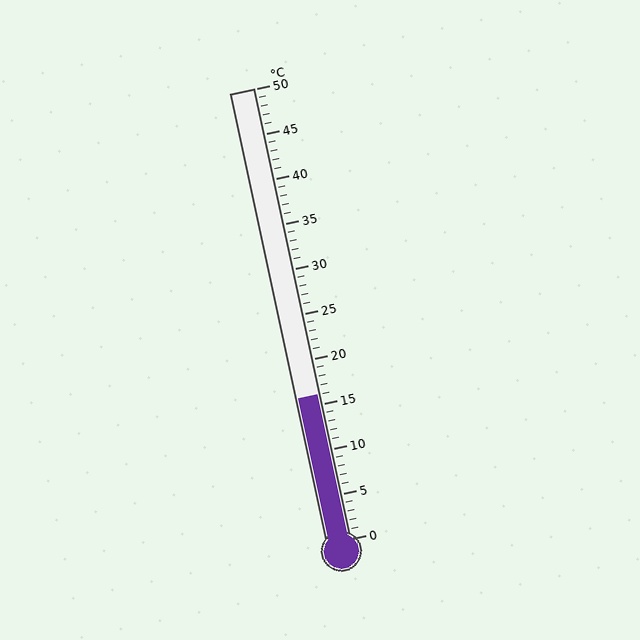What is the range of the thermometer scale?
The thermometer scale ranges from 0°C to 50°C.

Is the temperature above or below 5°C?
The temperature is above 5°C.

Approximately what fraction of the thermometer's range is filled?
The thermometer is filled to approximately 30% of its range.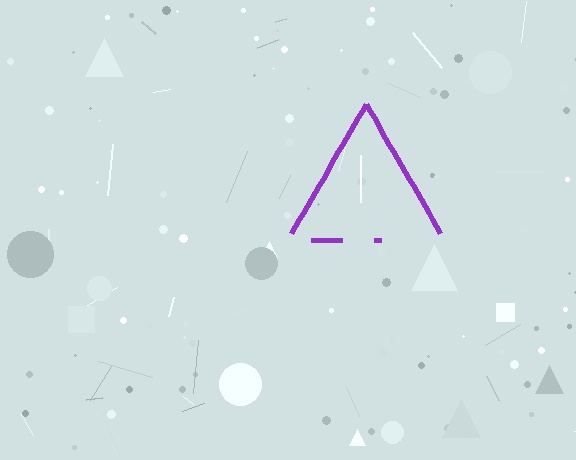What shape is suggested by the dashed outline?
The dashed outline suggests a triangle.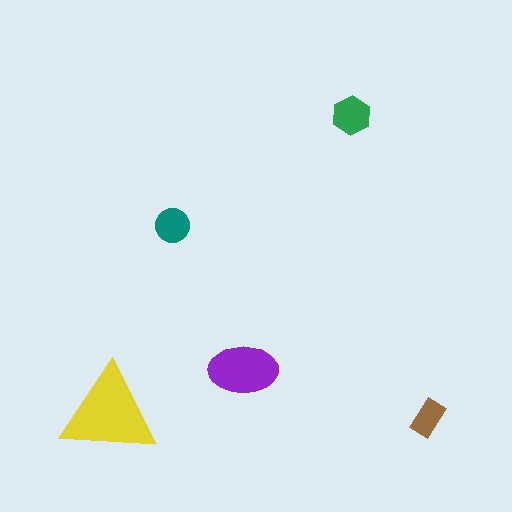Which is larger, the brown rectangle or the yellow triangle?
The yellow triangle.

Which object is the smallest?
The brown rectangle.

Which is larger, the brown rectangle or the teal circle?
The teal circle.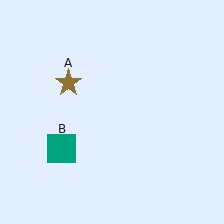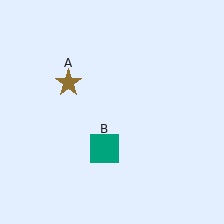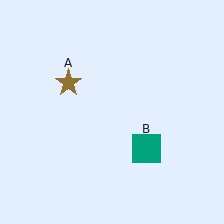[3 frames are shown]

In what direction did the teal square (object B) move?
The teal square (object B) moved right.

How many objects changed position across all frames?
1 object changed position: teal square (object B).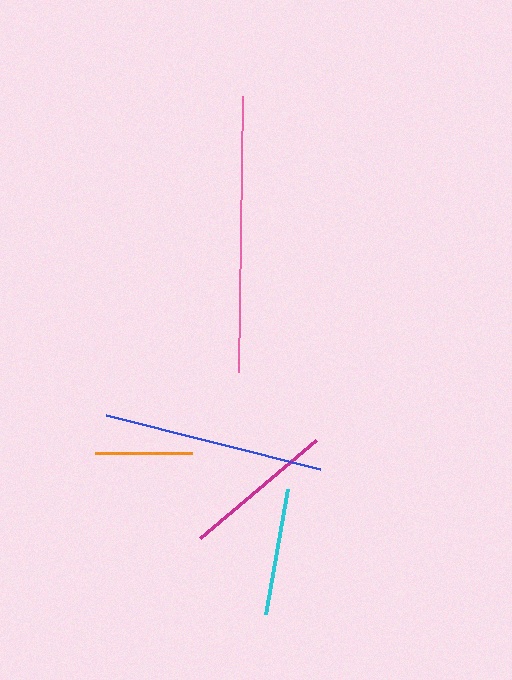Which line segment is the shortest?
The orange line is the shortest at approximately 97 pixels.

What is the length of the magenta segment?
The magenta segment is approximately 152 pixels long.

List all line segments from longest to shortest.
From longest to shortest: pink, blue, magenta, cyan, orange.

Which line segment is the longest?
The pink line is the longest at approximately 276 pixels.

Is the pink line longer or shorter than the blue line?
The pink line is longer than the blue line.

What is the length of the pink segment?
The pink segment is approximately 276 pixels long.